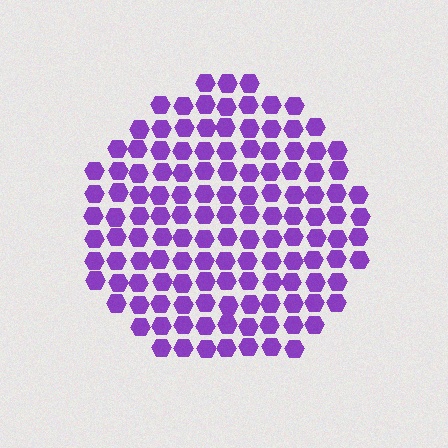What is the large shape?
The large shape is a circle.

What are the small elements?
The small elements are hexagons.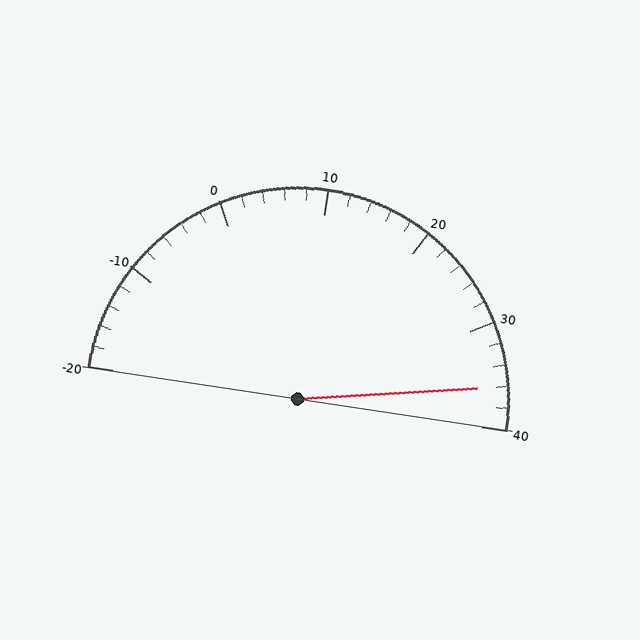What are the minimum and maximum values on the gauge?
The gauge ranges from -20 to 40.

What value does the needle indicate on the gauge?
The needle indicates approximately 36.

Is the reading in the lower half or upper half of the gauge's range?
The reading is in the upper half of the range (-20 to 40).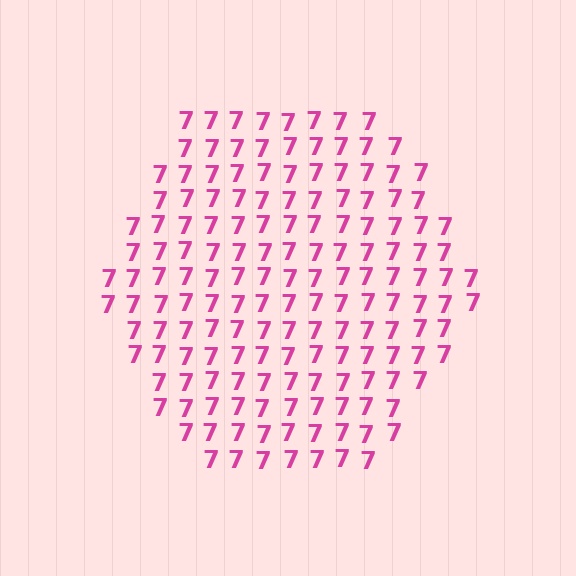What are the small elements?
The small elements are digit 7's.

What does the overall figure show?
The overall figure shows a hexagon.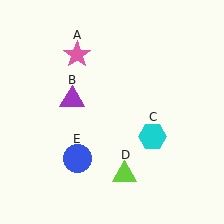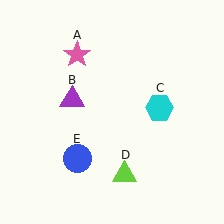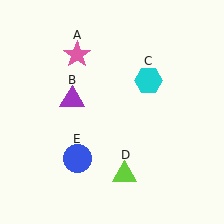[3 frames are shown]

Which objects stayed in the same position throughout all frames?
Pink star (object A) and purple triangle (object B) and lime triangle (object D) and blue circle (object E) remained stationary.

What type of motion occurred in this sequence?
The cyan hexagon (object C) rotated counterclockwise around the center of the scene.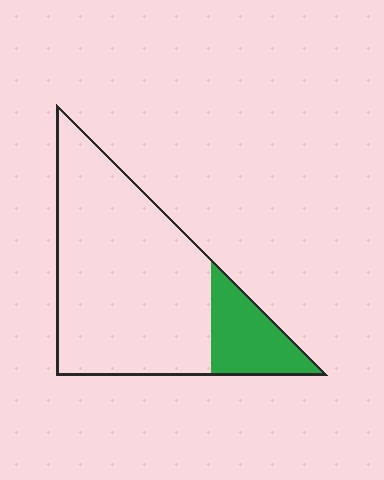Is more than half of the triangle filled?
No.